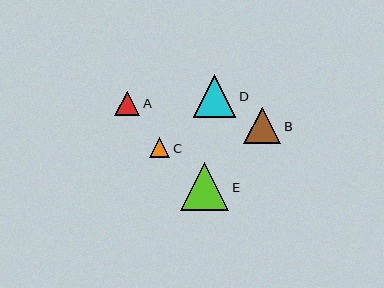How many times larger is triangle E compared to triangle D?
Triangle E is approximately 1.1 times the size of triangle D.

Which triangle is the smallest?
Triangle C is the smallest with a size of approximately 21 pixels.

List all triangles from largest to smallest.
From largest to smallest: E, D, B, A, C.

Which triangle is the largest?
Triangle E is the largest with a size of approximately 48 pixels.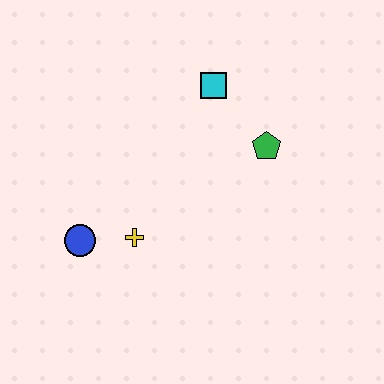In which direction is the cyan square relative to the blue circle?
The cyan square is above the blue circle.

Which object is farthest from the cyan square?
The blue circle is farthest from the cyan square.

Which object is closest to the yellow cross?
The blue circle is closest to the yellow cross.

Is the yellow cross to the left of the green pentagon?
Yes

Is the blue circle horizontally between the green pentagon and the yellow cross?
No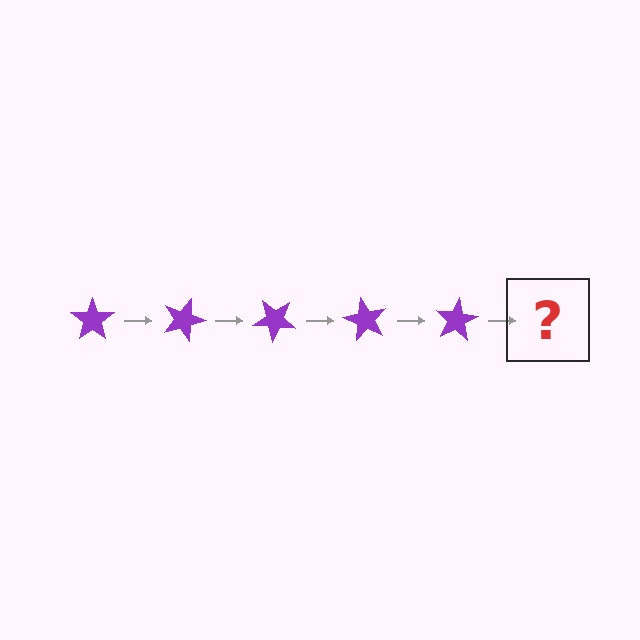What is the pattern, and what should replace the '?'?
The pattern is that the star rotates 20 degrees each step. The '?' should be a purple star rotated 100 degrees.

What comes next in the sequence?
The next element should be a purple star rotated 100 degrees.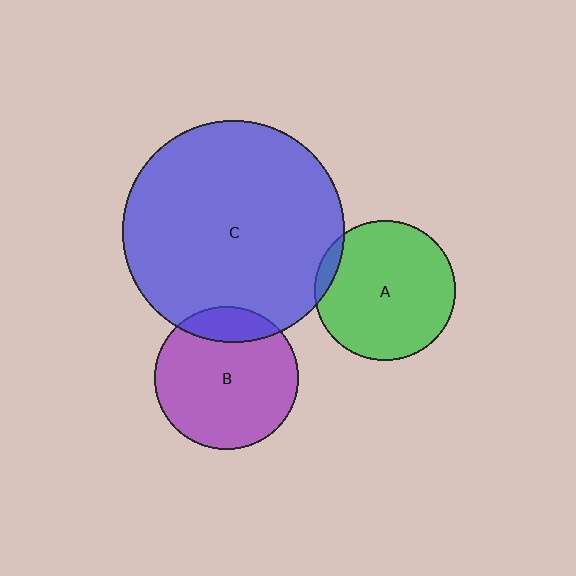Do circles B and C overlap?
Yes.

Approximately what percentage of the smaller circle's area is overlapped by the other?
Approximately 15%.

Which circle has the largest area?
Circle C (blue).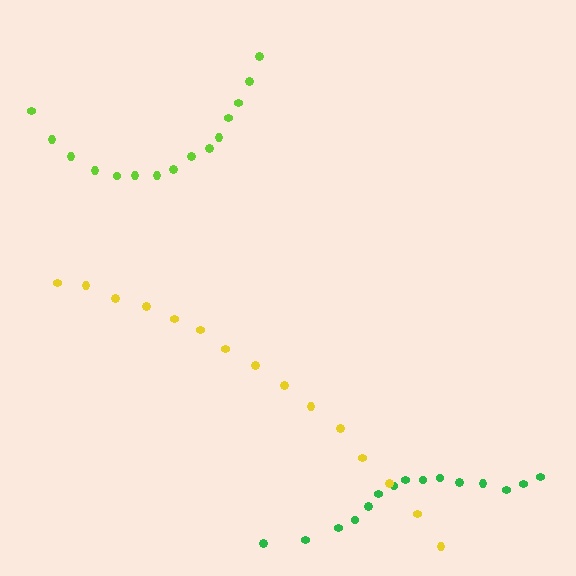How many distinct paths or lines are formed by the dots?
There are 3 distinct paths.